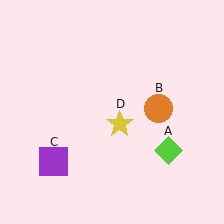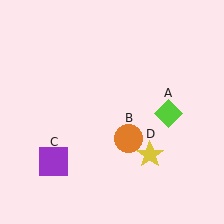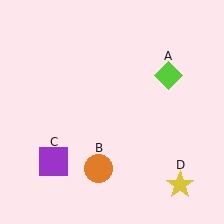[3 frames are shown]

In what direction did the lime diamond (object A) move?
The lime diamond (object A) moved up.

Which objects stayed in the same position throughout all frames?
Purple square (object C) remained stationary.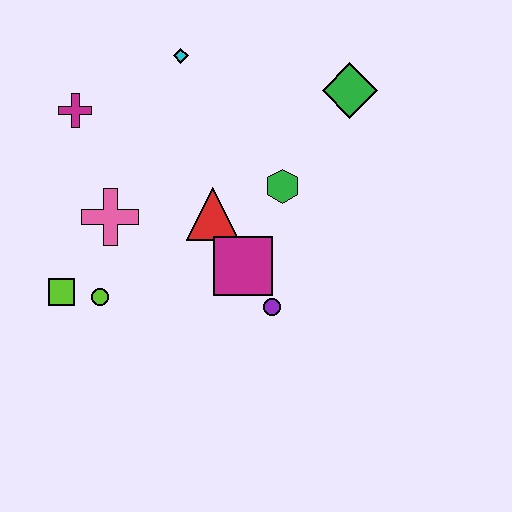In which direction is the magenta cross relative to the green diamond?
The magenta cross is to the left of the green diamond.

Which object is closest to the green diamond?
The green hexagon is closest to the green diamond.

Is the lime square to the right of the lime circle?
No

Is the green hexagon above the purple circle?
Yes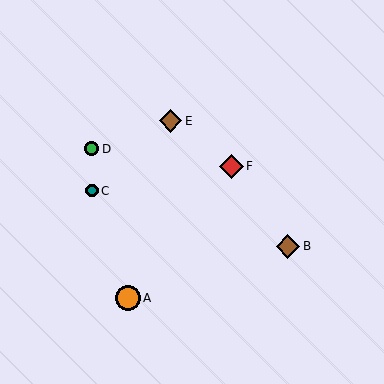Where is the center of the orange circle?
The center of the orange circle is at (128, 298).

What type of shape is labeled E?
Shape E is a brown diamond.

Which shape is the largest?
The orange circle (labeled A) is the largest.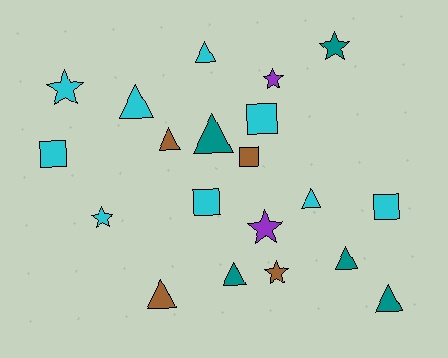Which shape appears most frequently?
Triangle, with 9 objects.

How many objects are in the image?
There are 20 objects.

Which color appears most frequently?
Cyan, with 9 objects.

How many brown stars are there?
There is 1 brown star.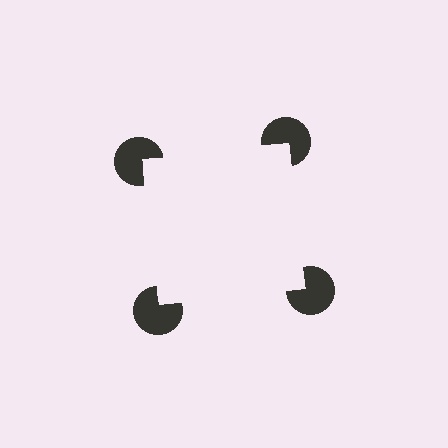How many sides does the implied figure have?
4 sides.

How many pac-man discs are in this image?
There are 4 — one at each vertex of the illusory square.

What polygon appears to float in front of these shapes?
An illusory square — its edges are inferred from the aligned wedge cuts in the pac-man discs, not physically drawn.